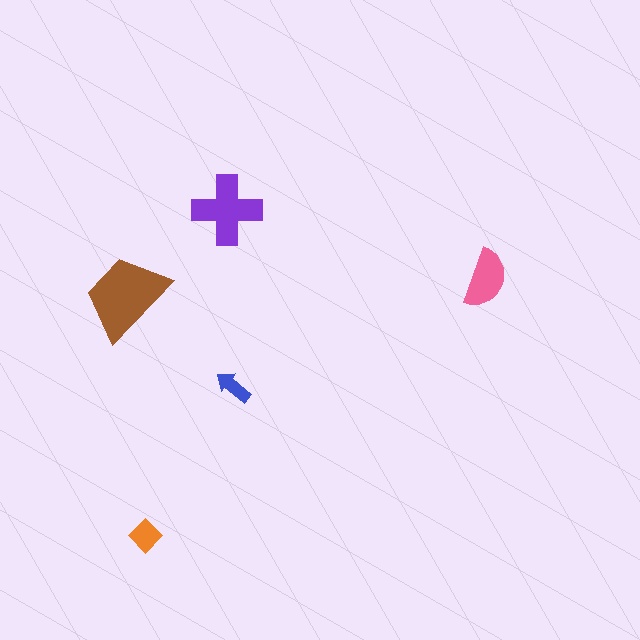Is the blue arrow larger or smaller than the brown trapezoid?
Smaller.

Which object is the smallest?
The blue arrow.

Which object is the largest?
The brown trapezoid.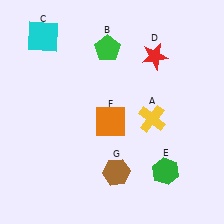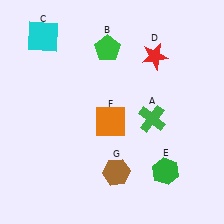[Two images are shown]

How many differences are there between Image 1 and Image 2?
There is 1 difference between the two images.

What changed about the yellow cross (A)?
In Image 1, A is yellow. In Image 2, it changed to green.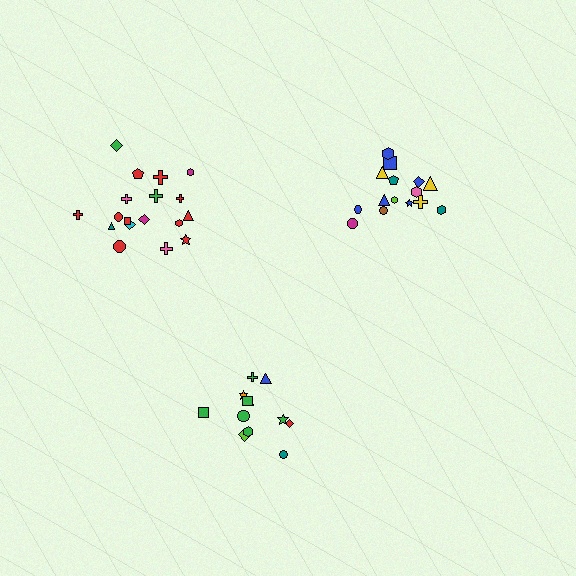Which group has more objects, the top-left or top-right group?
The top-left group.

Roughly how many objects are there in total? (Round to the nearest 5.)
Roughly 45 objects in total.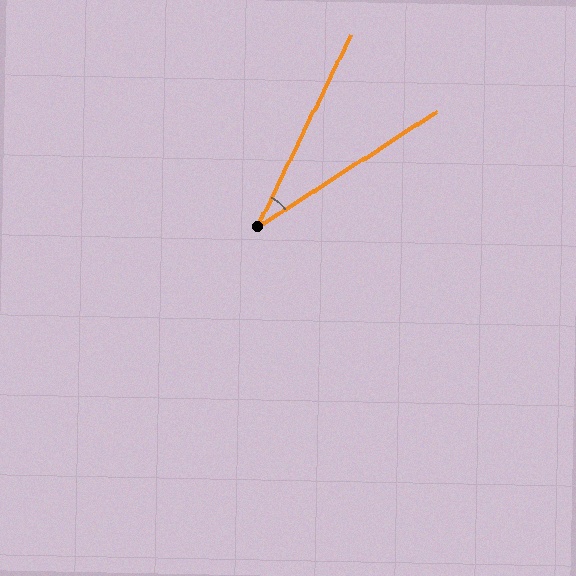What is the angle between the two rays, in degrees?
Approximately 31 degrees.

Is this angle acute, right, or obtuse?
It is acute.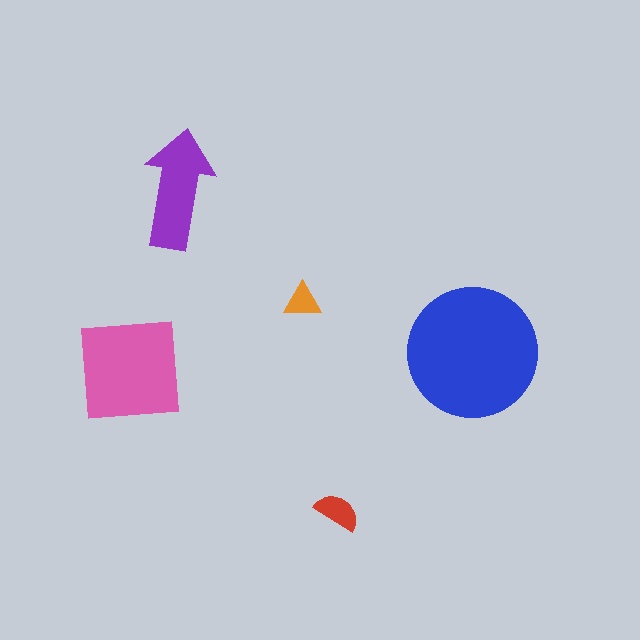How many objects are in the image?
There are 5 objects in the image.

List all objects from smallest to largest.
The orange triangle, the red semicircle, the purple arrow, the pink square, the blue circle.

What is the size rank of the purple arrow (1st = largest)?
3rd.